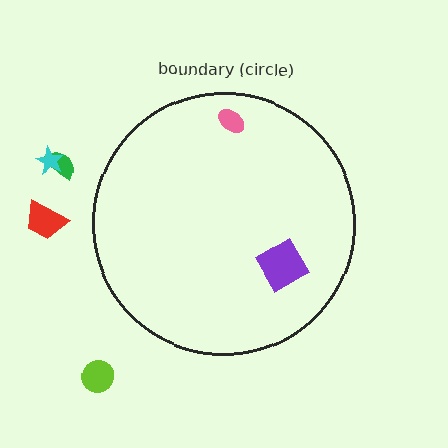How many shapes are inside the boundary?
2 inside, 4 outside.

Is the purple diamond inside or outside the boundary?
Inside.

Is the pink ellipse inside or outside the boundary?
Inside.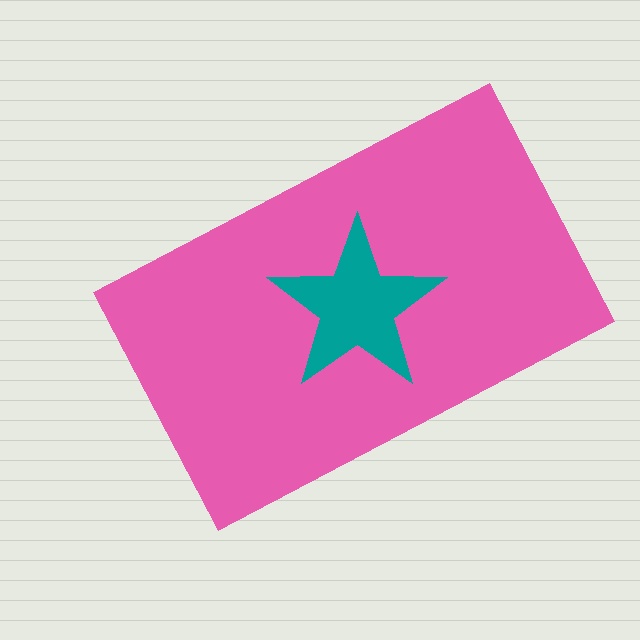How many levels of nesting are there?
2.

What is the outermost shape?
The pink rectangle.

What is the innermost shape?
The teal star.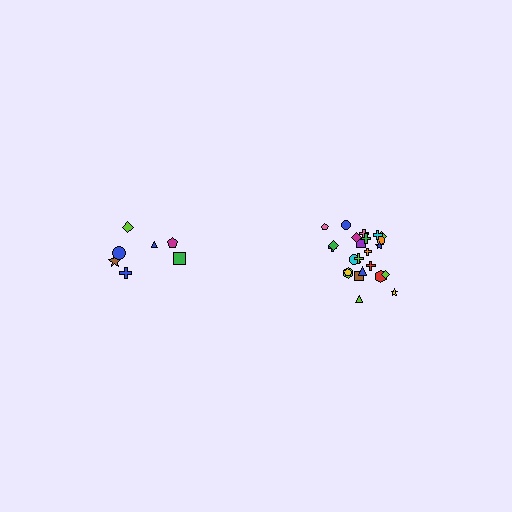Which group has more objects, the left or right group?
The right group.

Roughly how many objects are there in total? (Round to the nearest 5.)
Roughly 30 objects in total.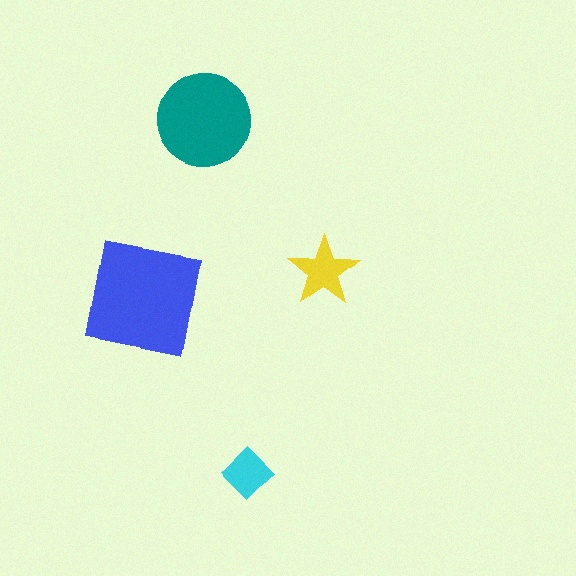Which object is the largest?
The blue square.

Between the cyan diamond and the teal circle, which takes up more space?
The teal circle.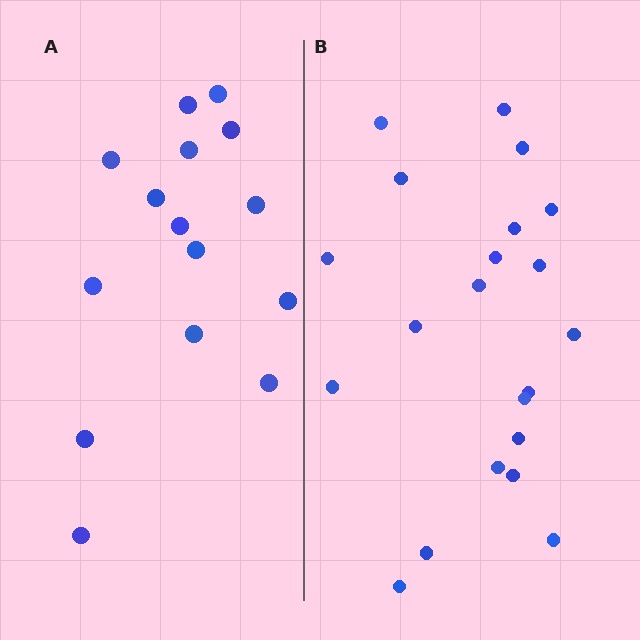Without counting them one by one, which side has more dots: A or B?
Region B (the right region) has more dots.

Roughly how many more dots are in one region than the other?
Region B has about 6 more dots than region A.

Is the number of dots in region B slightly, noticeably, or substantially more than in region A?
Region B has noticeably more, but not dramatically so. The ratio is roughly 1.4 to 1.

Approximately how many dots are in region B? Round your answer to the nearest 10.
About 20 dots. (The exact count is 21, which rounds to 20.)